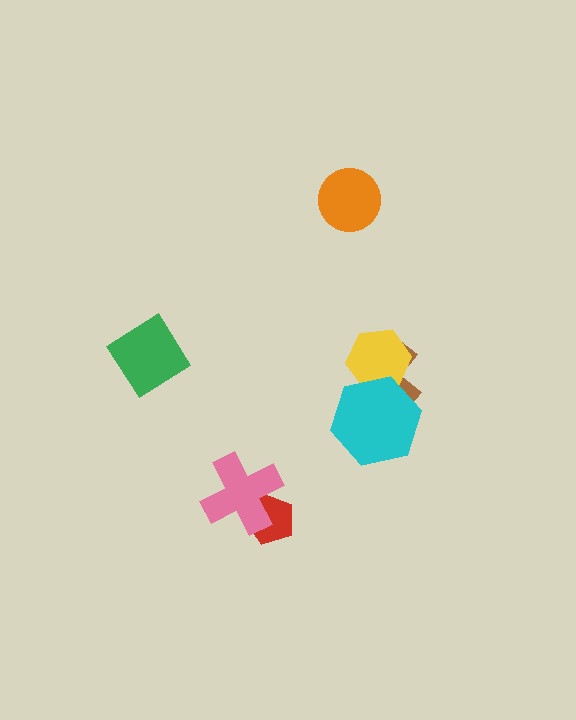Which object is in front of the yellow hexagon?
The cyan hexagon is in front of the yellow hexagon.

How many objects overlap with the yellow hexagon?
2 objects overlap with the yellow hexagon.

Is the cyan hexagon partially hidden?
No, no other shape covers it.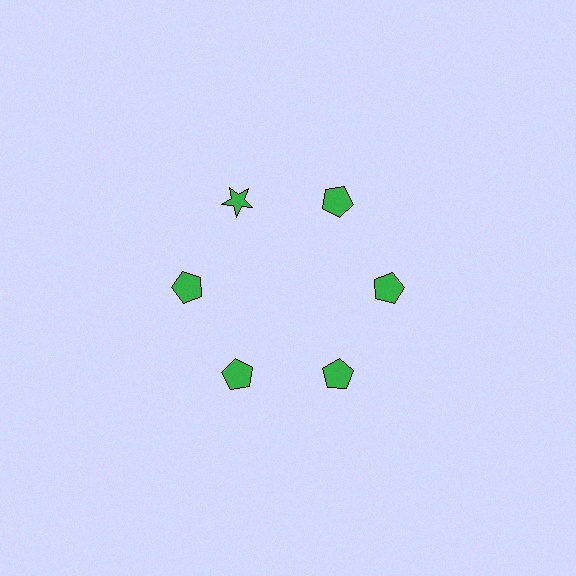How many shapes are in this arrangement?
There are 6 shapes arranged in a ring pattern.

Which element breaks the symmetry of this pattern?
The green star at roughly the 11 o'clock position breaks the symmetry. All other shapes are green pentagons.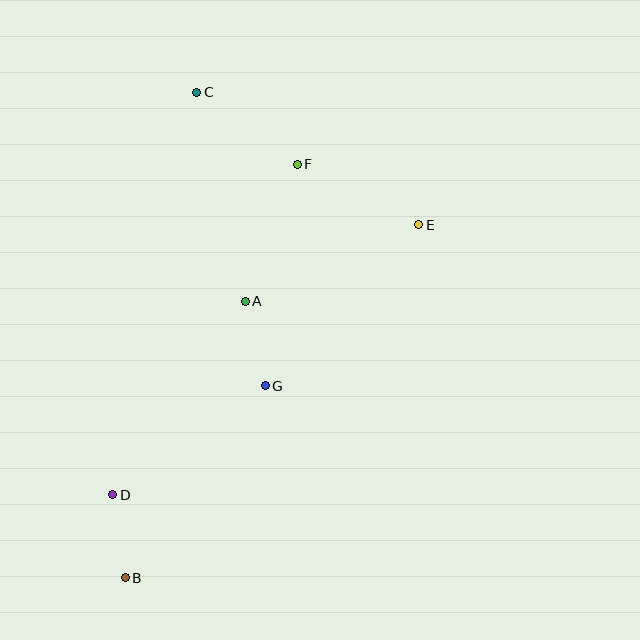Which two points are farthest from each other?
Points B and C are farthest from each other.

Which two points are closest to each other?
Points B and D are closest to each other.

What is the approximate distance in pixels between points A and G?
The distance between A and G is approximately 87 pixels.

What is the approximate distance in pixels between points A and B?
The distance between A and B is approximately 301 pixels.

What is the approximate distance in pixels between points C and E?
The distance between C and E is approximately 259 pixels.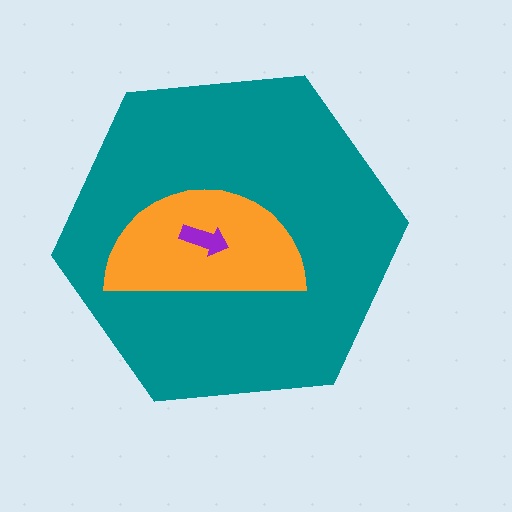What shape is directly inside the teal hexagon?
The orange semicircle.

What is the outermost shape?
The teal hexagon.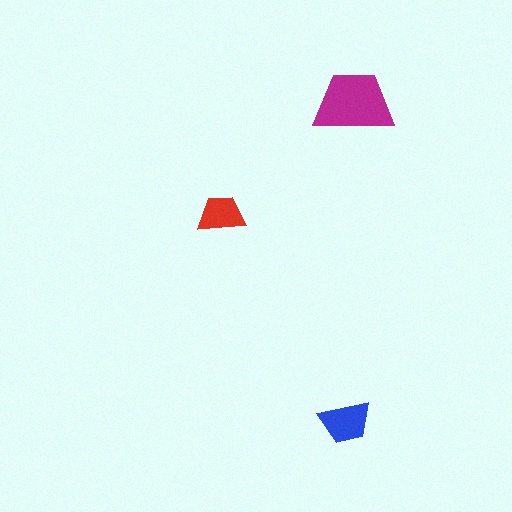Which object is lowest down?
The blue trapezoid is bottommost.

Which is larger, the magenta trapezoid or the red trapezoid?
The magenta one.